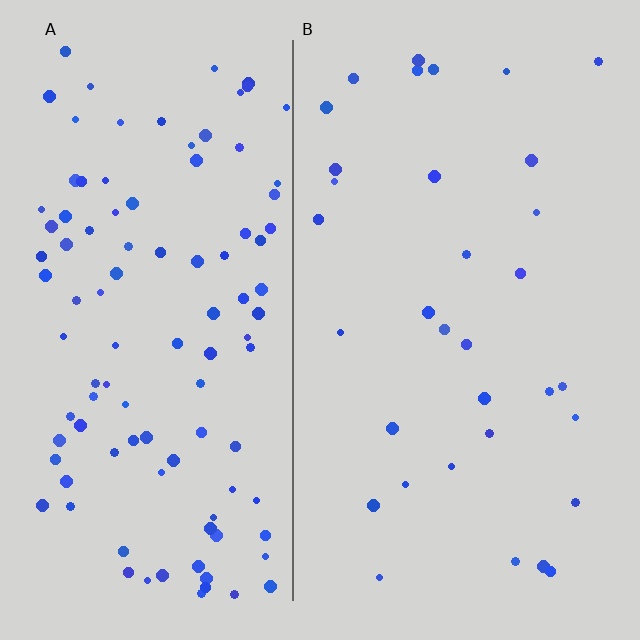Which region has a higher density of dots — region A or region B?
A (the left).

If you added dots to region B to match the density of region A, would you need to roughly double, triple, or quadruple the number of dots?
Approximately triple.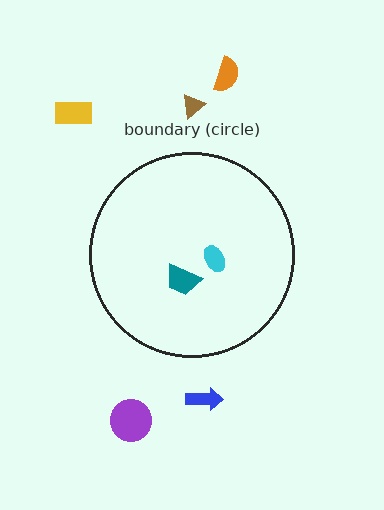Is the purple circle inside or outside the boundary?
Outside.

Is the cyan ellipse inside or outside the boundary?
Inside.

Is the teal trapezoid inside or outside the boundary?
Inside.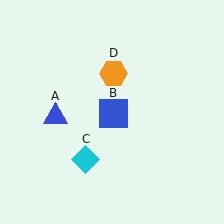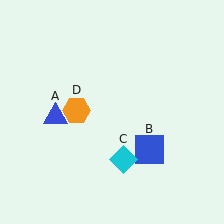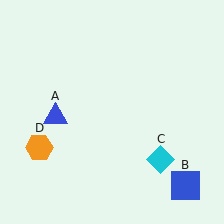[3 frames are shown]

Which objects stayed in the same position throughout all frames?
Blue triangle (object A) remained stationary.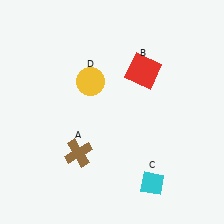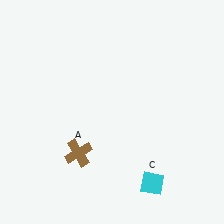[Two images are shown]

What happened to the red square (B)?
The red square (B) was removed in Image 2. It was in the top-right area of Image 1.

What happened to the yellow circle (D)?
The yellow circle (D) was removed in Image 2. It was in the top-left area of Image 1.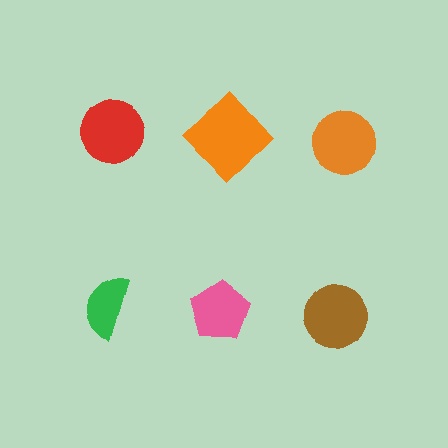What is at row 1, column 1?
A red circle.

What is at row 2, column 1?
A green semicircle.